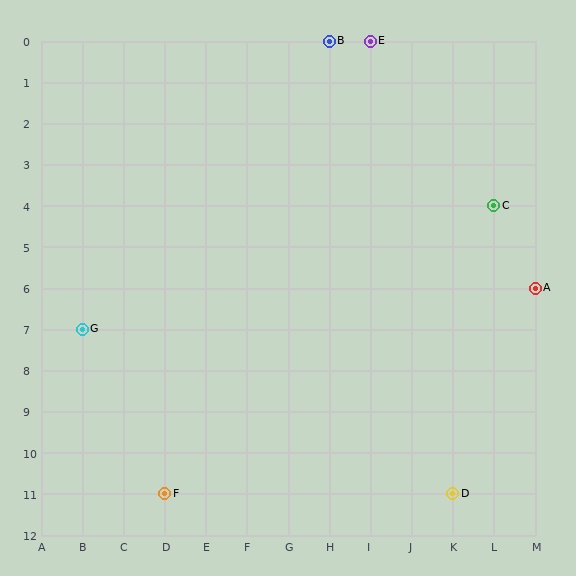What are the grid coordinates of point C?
Point C is at grid coordinates (L, 4).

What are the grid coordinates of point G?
Point G is at grid coordinates (B, 7).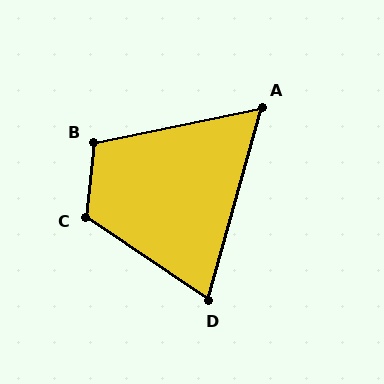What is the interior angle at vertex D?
Approximately 71 degrees (acute).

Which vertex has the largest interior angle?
C, at approximately 117 degrees.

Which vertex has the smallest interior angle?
A, at approximately 63 degrees.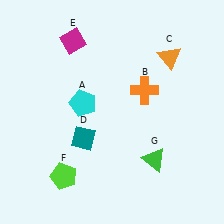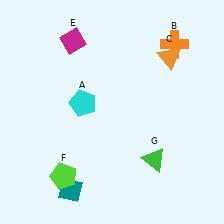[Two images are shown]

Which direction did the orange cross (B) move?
The orange cross (B) moved up.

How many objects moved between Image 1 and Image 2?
2 objects moved between the two images.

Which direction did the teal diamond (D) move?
The teal diamond (D) moved down.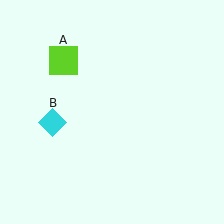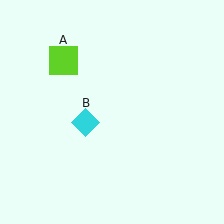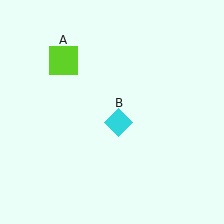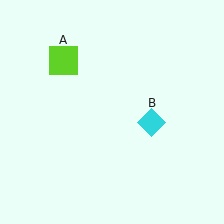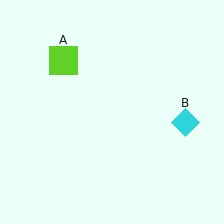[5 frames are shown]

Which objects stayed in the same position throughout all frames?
Lime square (object A) remained stationary.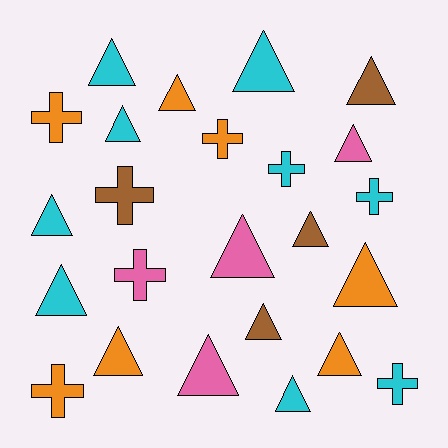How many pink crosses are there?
There is 1 pink cross.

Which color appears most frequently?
Cyan, with 9 objects.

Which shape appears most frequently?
Triangle, with 16 objects.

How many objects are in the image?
There are 24 objects.